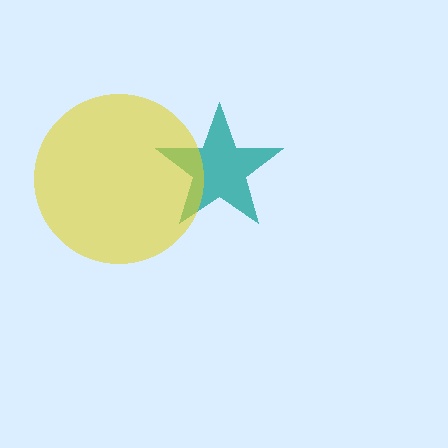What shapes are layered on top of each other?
The layered shapes are: a teal star, a yellow circle.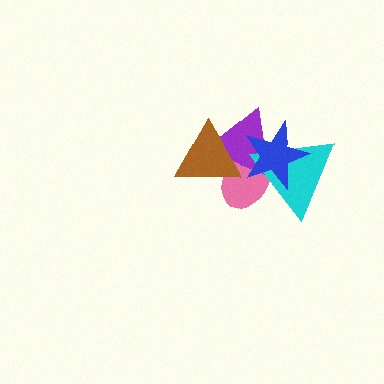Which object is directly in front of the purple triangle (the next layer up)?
The cyan triangle is directly in front of the purple triangle.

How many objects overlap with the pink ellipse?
4 objects overlap with the pink ellipse.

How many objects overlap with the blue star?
3 objects overlap with the blue star.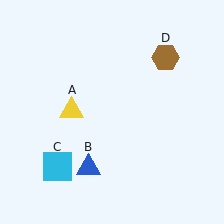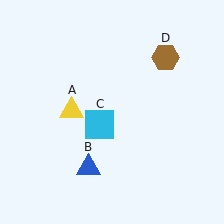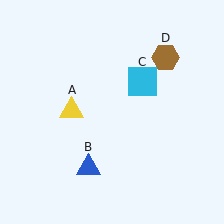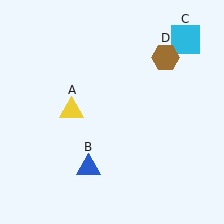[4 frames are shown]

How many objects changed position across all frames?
1 object changed position: cyan square (object C).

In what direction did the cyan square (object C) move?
The cyan square (object C) moved up and to the right.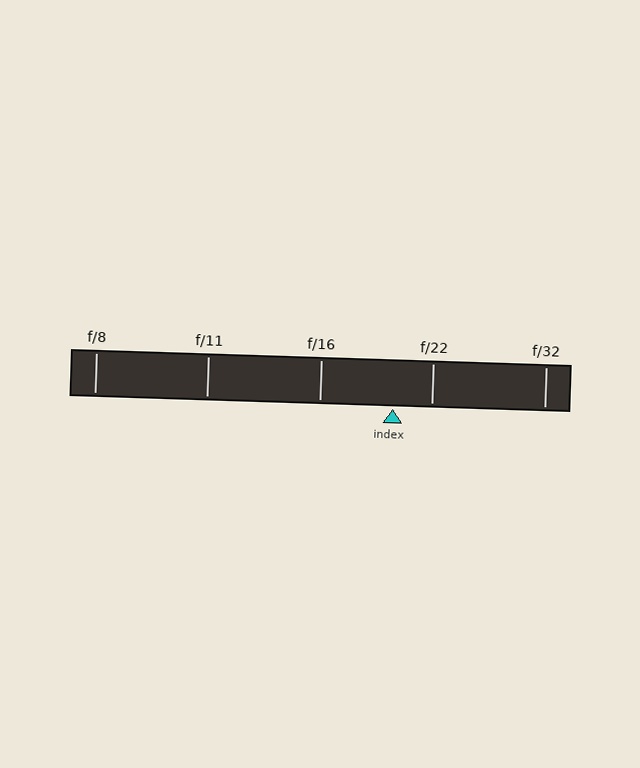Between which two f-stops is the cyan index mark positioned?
The index mark is between f/16 and f/22.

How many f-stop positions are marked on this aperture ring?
There are 5 f-stop positions marked.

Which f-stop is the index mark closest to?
The index mark is closest to f/22.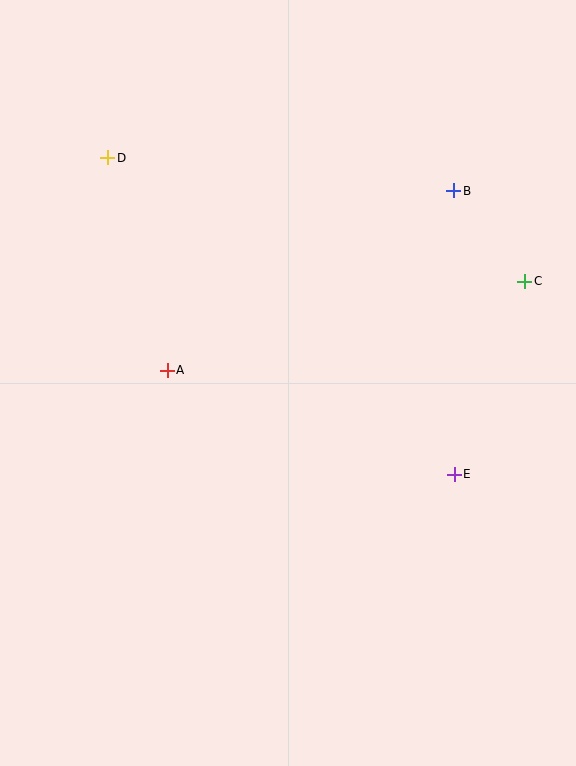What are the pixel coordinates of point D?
Point D is at (108, 158).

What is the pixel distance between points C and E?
The distance between C and E is 206 pixels.